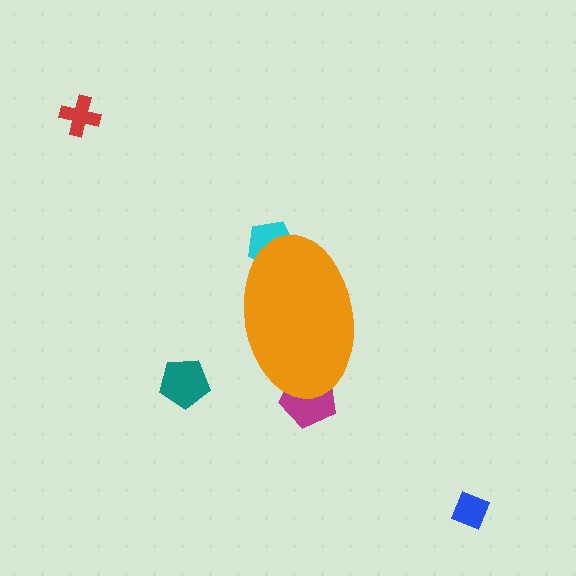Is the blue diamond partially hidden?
No, the blue diamond is fully visible.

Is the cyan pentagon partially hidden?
Yes, the cyan pentagon is partially hidden behind the orange ellipse.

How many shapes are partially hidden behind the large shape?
2 shapes are partially hidden.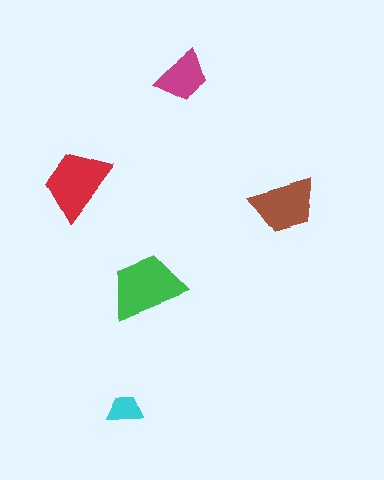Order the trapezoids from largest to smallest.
the green one, the red one, the brown one, the magenta one, the cyan one.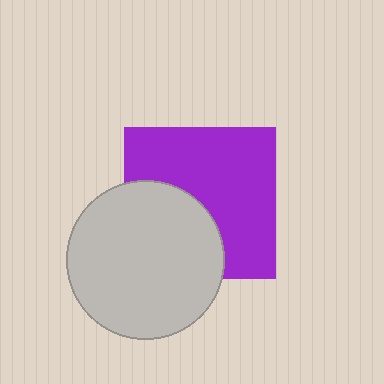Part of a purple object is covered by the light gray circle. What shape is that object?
It is a square.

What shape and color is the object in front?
The object in front is a light gray circle.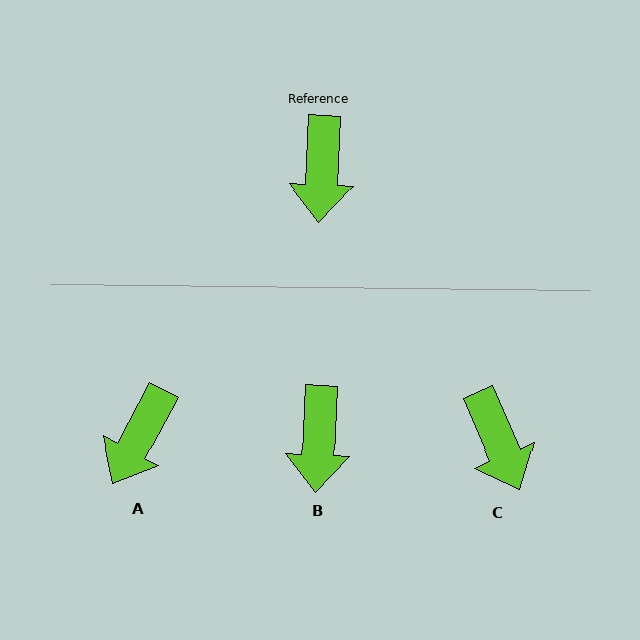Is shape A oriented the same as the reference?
No, it is off by about 25 degrees.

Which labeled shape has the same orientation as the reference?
B.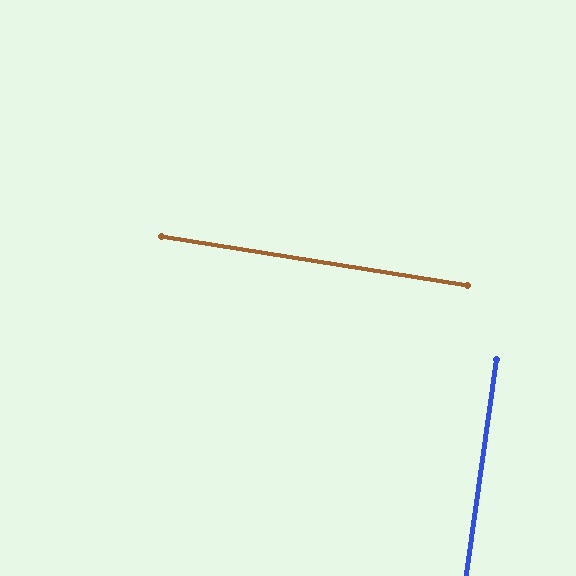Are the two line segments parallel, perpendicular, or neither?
Perpendicular — they meet at approximately 89°.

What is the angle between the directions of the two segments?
Approximately 89 degrees.